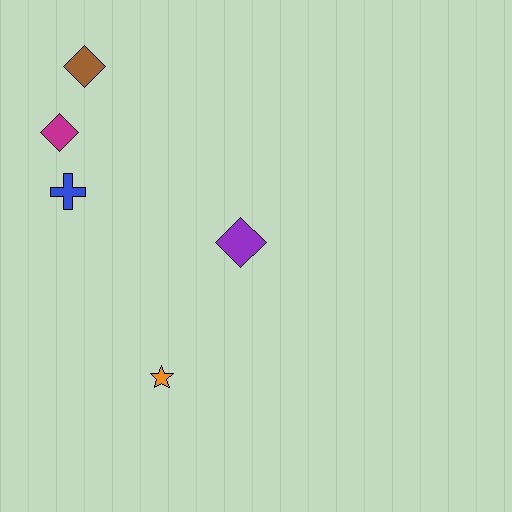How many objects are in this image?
There are 5 objects.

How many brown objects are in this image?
There is 1 brown object.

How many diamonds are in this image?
There are 3 diamonds.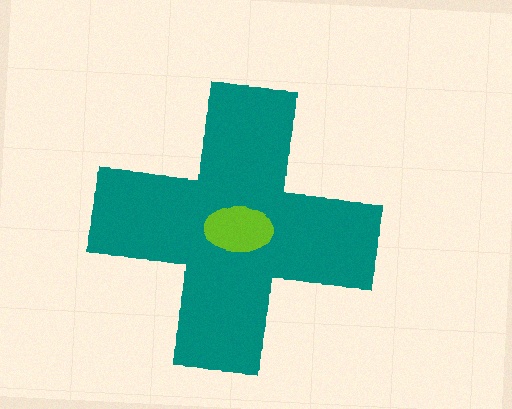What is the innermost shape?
The lime ellipse.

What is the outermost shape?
The teal cross.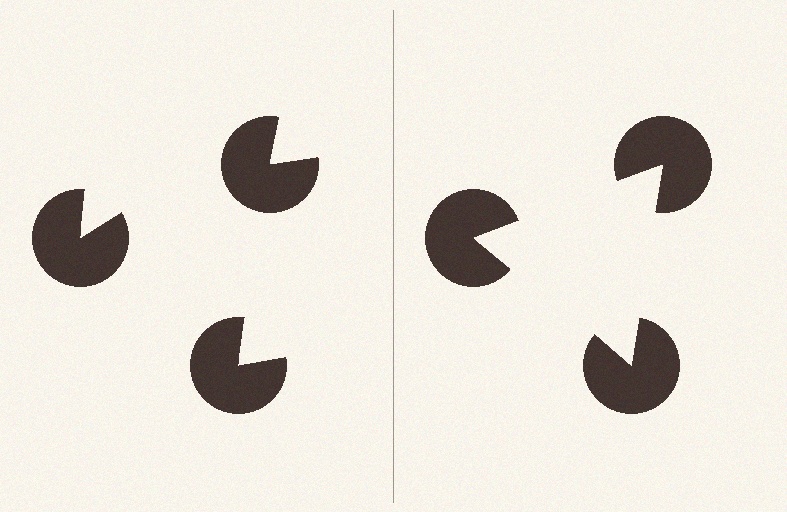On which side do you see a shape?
An illusory triangle appears on the right side. On the left side the wedge cuts are rotated, so no coherent shape forms.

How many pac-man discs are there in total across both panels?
6 — 3 on each side.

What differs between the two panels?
The pac-man discs are positioned identically on both sides; only the wedge orientations differ. On the right they align to a triangle; on the left they are misaligned.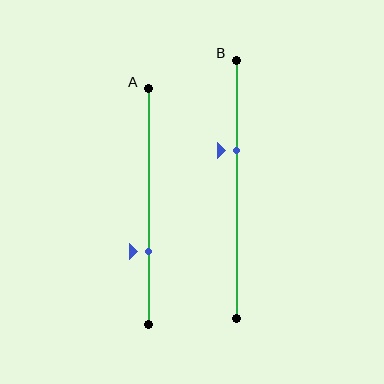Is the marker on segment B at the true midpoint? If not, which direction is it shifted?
No, the marker on segment B is shifted upward by about 15% of the segment length.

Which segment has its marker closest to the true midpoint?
Segment B has its marker closest to the true midpoint.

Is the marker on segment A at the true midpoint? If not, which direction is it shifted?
No, the marker on segment A is shifted downward by about 19% of the segment length.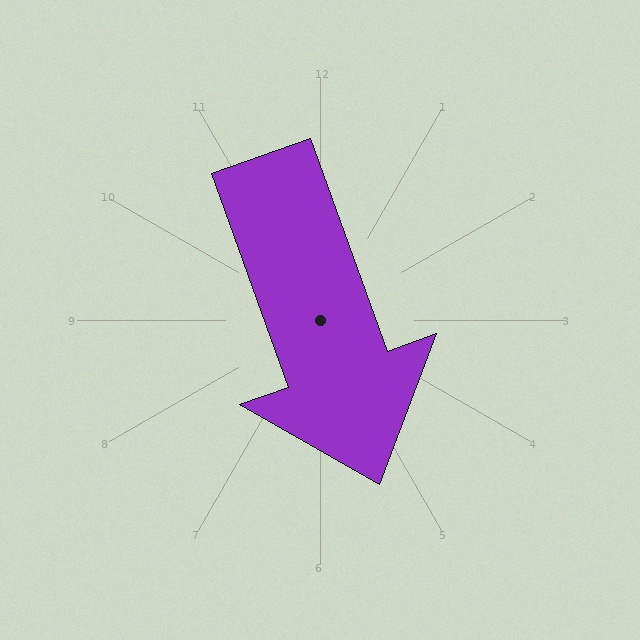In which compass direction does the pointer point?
South.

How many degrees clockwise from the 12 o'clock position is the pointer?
Approximately 160 degrees.